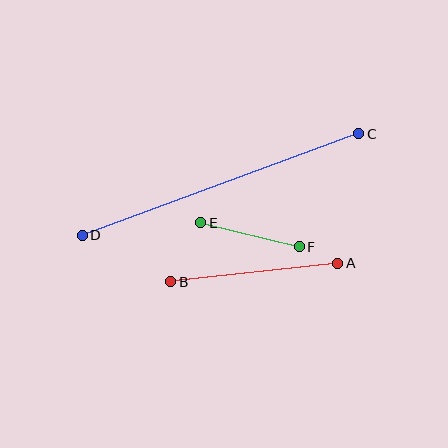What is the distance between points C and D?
The distance is approximately 295 pixels.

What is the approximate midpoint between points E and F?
The midpoint is at approximately (250, 235) pixels.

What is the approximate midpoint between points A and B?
The midpoint is at approximately (254, 273) pixels.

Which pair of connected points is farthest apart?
Points C and D are farthest apart.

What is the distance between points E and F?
The distance is approximately 101 pixels.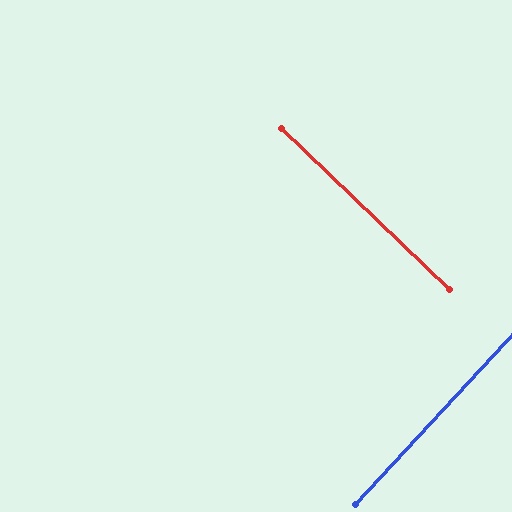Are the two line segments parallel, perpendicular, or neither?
Perpendicular — they meet at approximately 89°.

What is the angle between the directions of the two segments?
Approximately 89 degrees.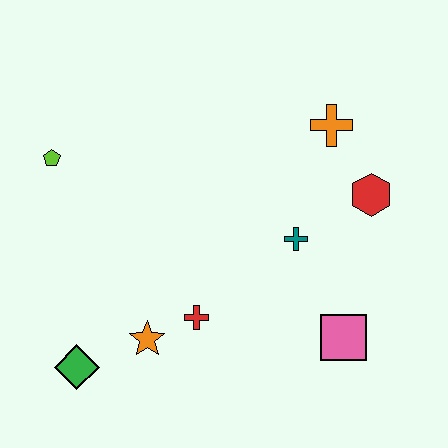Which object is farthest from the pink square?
The lime pentagon is farthest from the pink square.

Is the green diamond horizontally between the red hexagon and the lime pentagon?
Yes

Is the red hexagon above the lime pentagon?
No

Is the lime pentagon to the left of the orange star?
Yes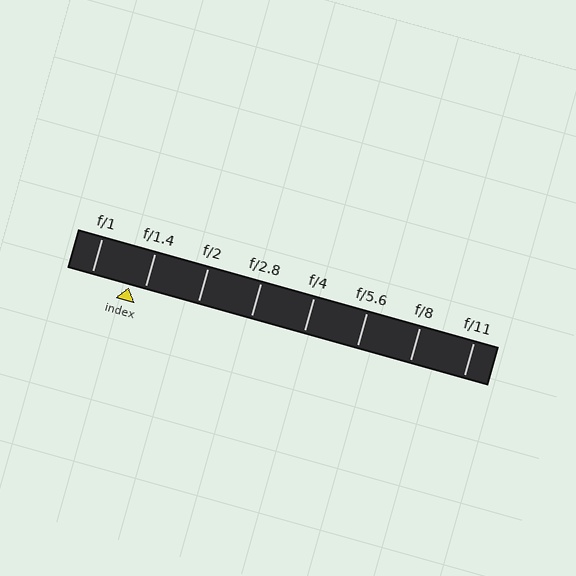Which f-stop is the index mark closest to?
The index mark is closest to f/1.4.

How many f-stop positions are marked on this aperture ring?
There are 8 f-stop positions marked.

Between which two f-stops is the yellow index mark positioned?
The index mark is between f/1 and f/1.4.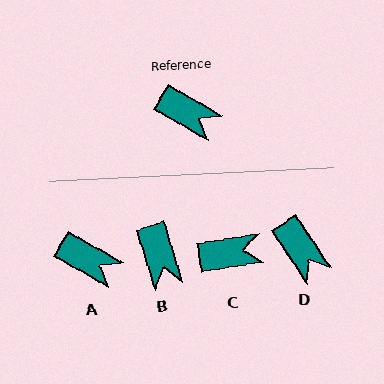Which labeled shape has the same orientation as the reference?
A.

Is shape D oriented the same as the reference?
No, it is off by about 26 degrees.